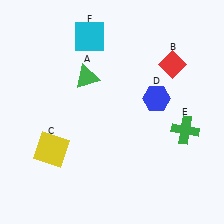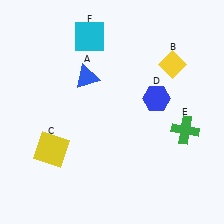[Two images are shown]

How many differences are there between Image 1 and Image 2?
There are 2 differences between the two images.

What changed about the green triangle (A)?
In Image 1, A is green. In Image 2, it changed to blue.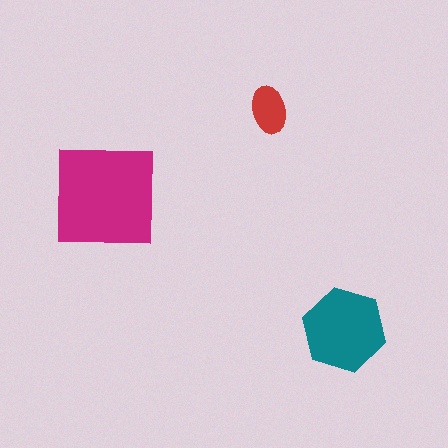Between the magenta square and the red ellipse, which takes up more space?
The magenta square.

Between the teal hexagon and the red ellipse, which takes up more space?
The teal hexagon.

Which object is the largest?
The magenta square.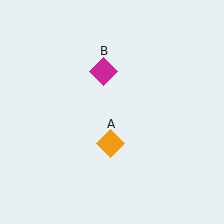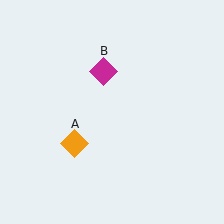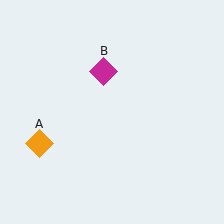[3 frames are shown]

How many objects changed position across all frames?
1 object changed position: orange diamond (object A).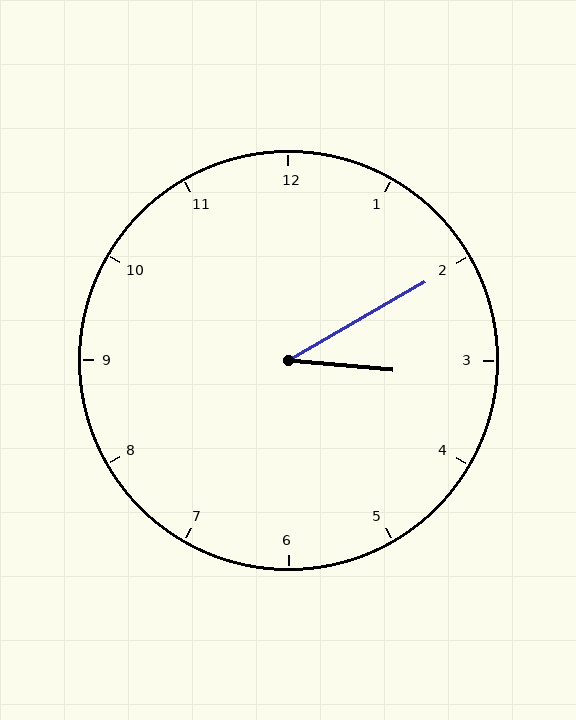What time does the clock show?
3:10.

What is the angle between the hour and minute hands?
Approximately 35 degrees.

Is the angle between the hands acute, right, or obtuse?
It is acute.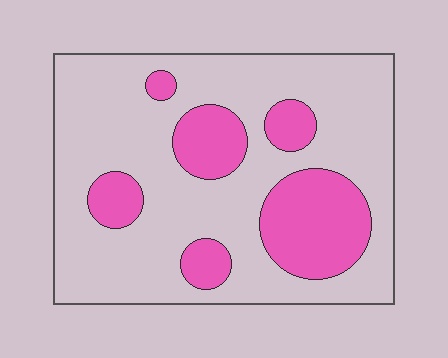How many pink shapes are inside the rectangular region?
6.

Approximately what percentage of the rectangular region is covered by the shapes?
Approximately 25%.